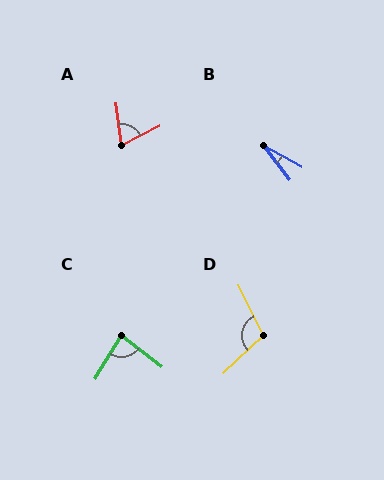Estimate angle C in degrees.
Approximately 84 degrees.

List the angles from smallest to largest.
B (23°), A (70°), C (84°), D (108°).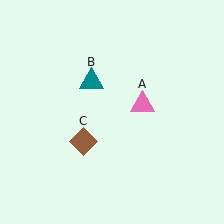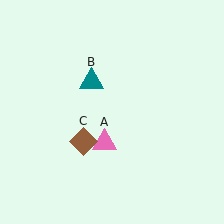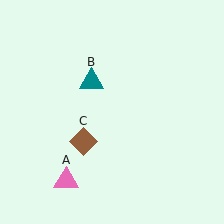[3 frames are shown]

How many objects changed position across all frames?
1 object changed position: pink triangle (object A).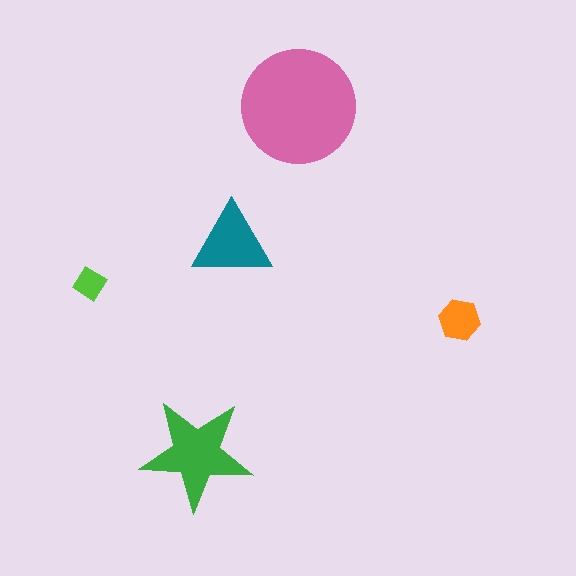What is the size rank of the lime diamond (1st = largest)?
5th.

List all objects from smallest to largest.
The lime diamond, the orange hexagon, the teal triangle, the green star, the pink circle.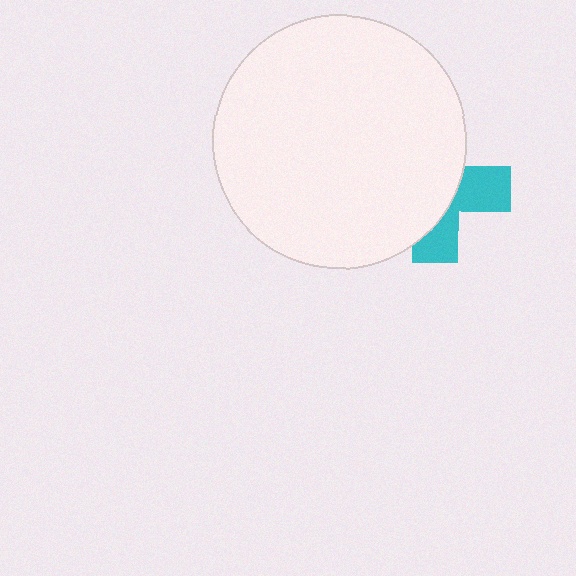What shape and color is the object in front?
The object in front is a white circle.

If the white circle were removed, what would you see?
You would see the complete cyan cross.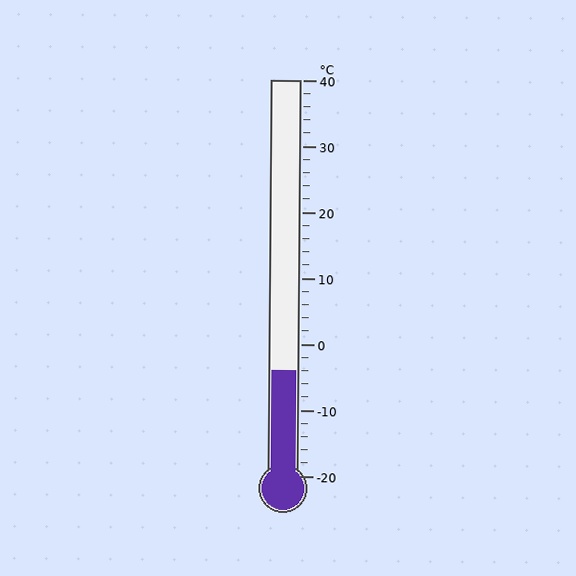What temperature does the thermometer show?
The thermometer shows approximately -4°C.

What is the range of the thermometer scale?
The thermometer scale ranges from -20°C to 40°C.